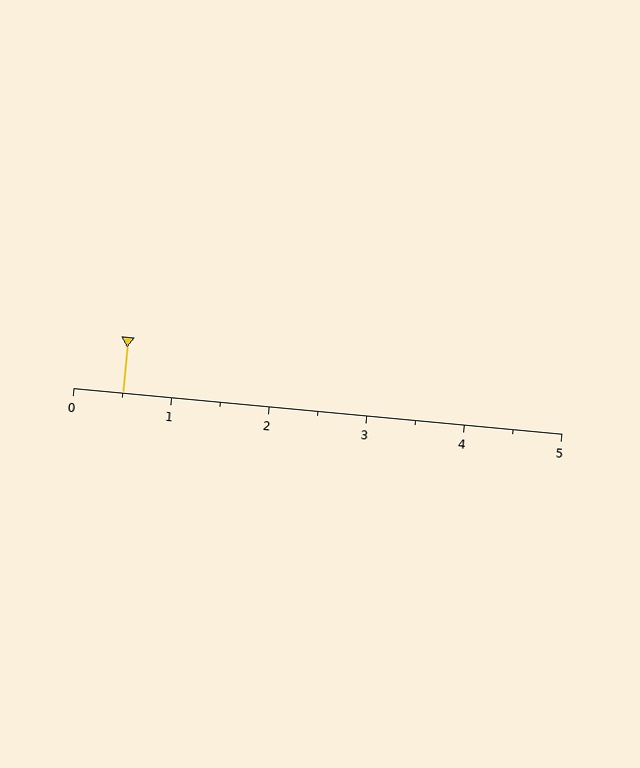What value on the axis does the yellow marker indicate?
The marker indicates approximately 0.5.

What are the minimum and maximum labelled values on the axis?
The axis runs from 0 to 5.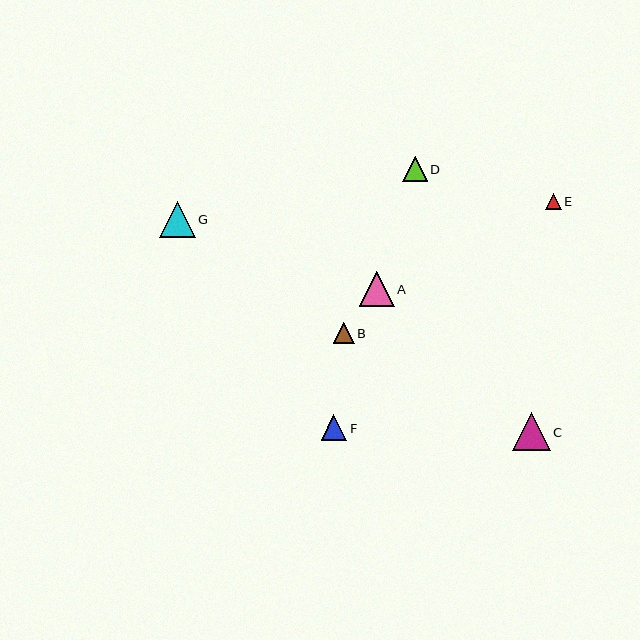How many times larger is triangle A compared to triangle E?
Triangle A is approximately 2.2 times the size of triangle E.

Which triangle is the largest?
Triangle C is the largest with a size of approximately 38 pixels.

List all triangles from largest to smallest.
From largest to smallest: C, G, A, F, D, B, E.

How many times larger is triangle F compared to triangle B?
Triangle F is approximately 1.2 times the size of triangle B.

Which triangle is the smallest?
Triangle E is the smallest with a size of approximately 16 pixels.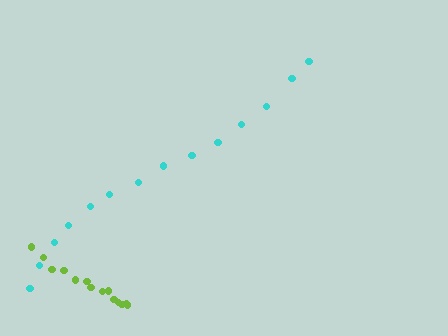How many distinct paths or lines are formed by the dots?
There are 2 distinct paths.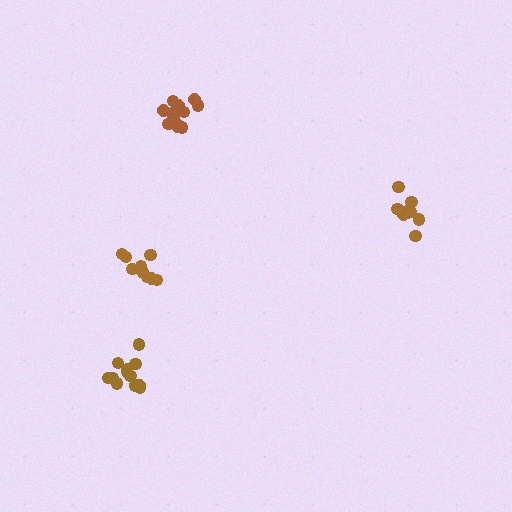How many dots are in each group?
Group 1: 12 dots, Group 2: 12 dots, Group 3: 9 dots, Group 4: 9 dots (42 total).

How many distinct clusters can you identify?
There are 4 distinct clusters.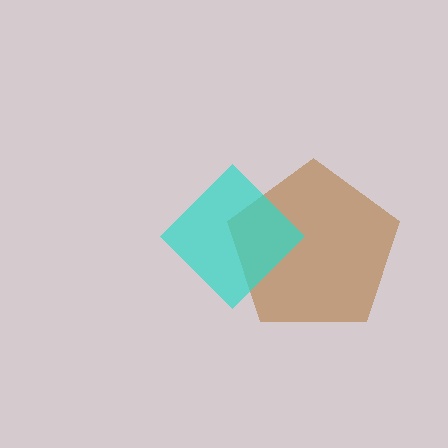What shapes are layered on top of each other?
The layered shapes are: a brown pentagon, a cyan diamond.